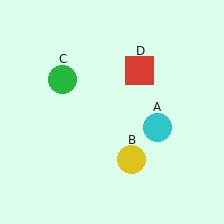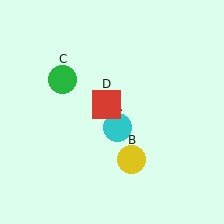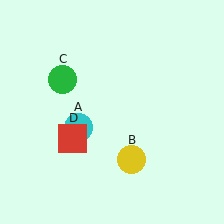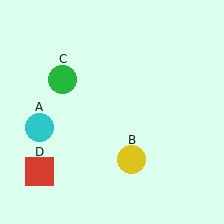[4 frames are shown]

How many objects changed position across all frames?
2 objects changed position: cyan circle (object A), red square (object D).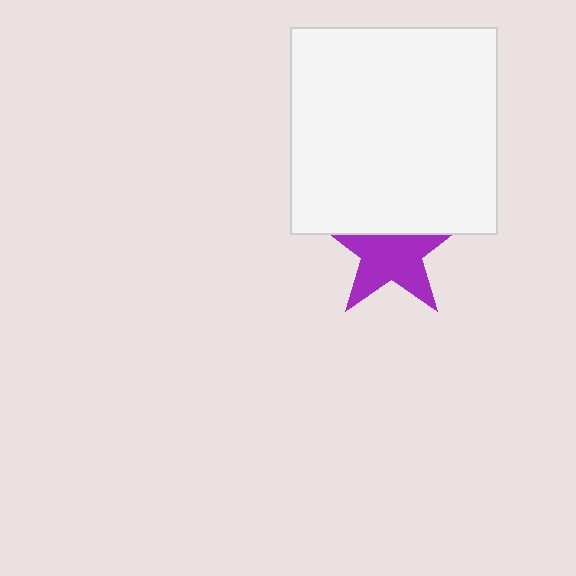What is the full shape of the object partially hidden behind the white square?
The partially hidden object is a purple star.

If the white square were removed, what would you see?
You would see the complete purple star.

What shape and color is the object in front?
The object in front is a white square.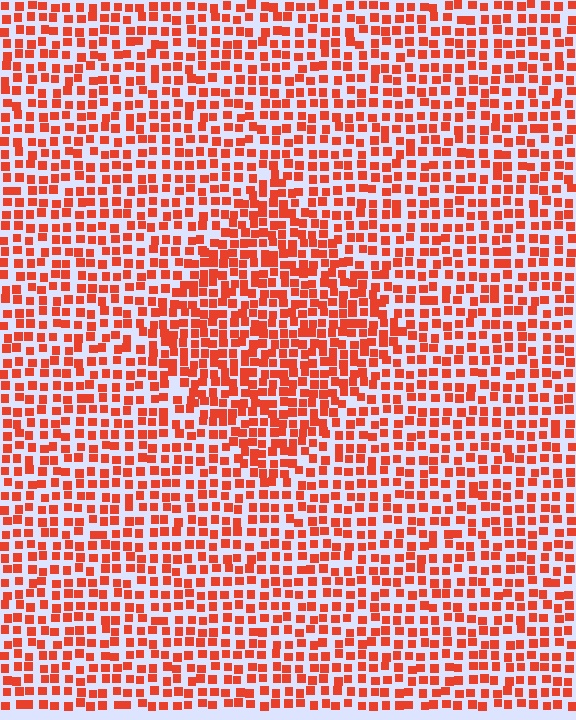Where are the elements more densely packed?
The elements are more densely packed inside the diamond boundary.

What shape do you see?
I see a diamond.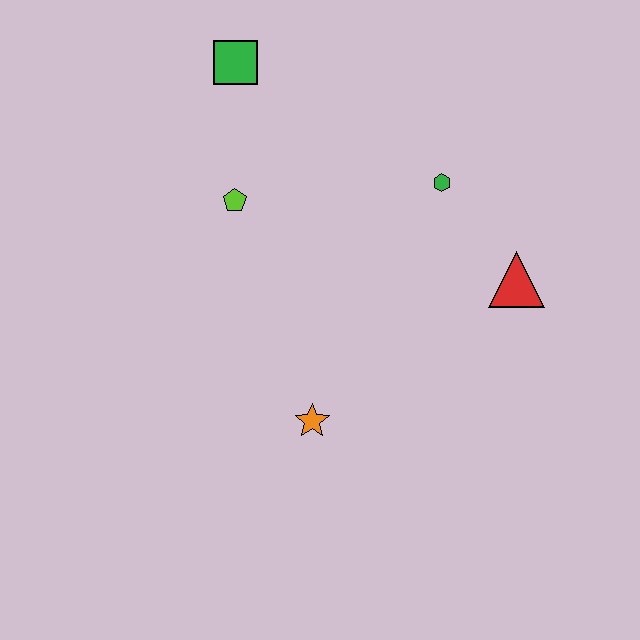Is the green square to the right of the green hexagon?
No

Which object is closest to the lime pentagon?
The green square is closest to the lime pentagon.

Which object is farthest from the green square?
The orange star is farthest from the green square.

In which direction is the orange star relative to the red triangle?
The orange star is to the left of the red triangle.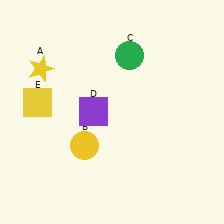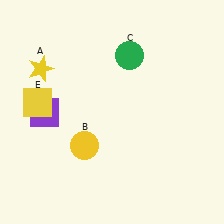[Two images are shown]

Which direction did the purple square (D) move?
The purple square (D) moved left.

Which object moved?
The purple square (D) moved left.